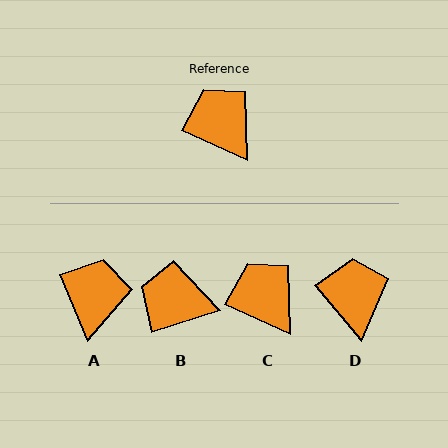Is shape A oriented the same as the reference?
No, it is off by about 42 degrees.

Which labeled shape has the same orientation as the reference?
C.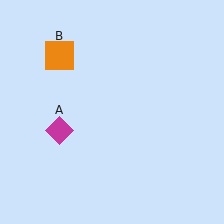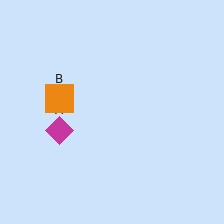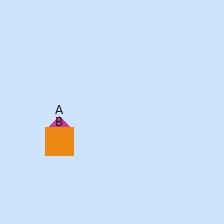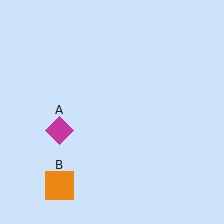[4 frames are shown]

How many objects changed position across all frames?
1 object changed position: orange square (object B).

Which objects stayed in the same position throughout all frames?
Magenta diamond (object A) remained stationary.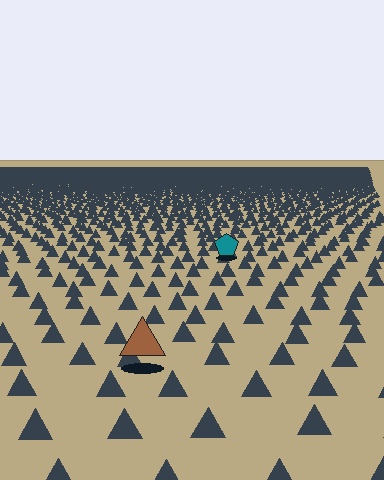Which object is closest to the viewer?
The brown triangle is closest. The texture marks near it are larger and more spread out.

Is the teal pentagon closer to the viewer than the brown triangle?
No. The brown triangle is closer — you can tell from the texture gradient: the ground texture is coarser near it.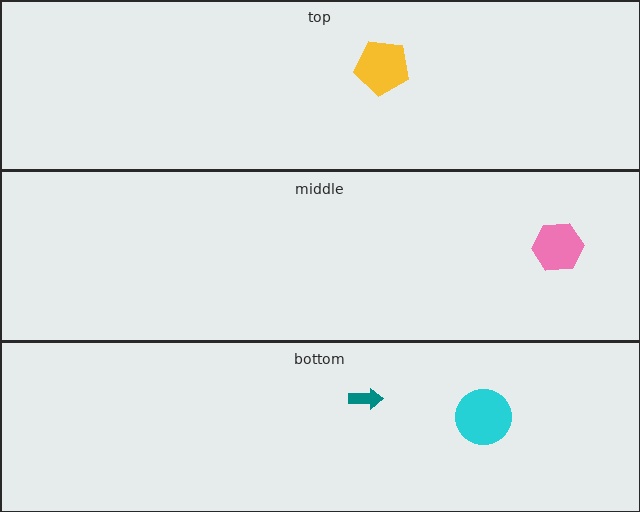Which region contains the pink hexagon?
The middle region.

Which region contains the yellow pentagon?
The top region.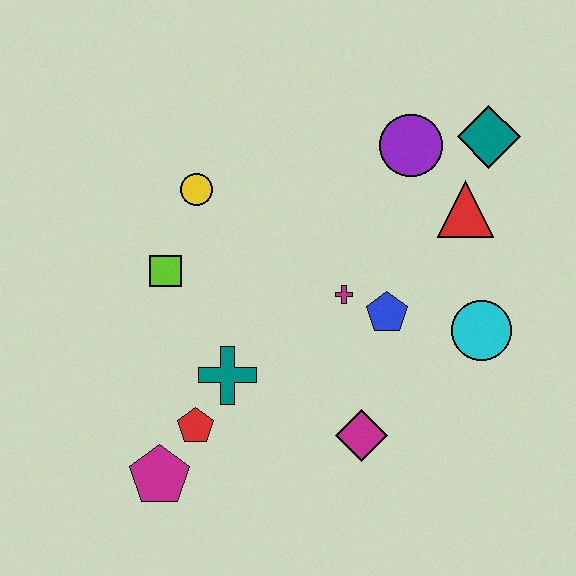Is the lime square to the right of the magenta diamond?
No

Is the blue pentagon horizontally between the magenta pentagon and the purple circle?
Yes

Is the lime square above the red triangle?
No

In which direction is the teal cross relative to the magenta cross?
The teal cross is to the left of the magenta cross.